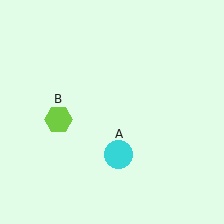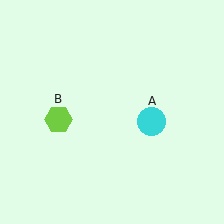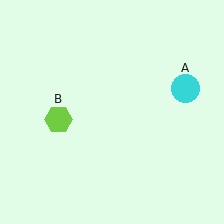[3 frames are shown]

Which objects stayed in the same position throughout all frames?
Lime hexagon (object B) remained stationary.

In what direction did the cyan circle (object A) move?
The cyan circle (object A) moved up and to the right.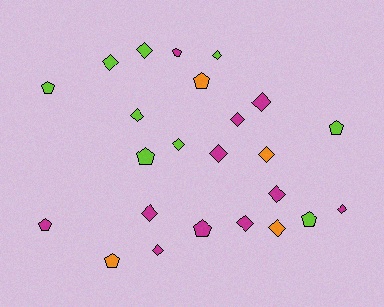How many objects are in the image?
There are 24 objects.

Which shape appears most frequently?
Diamond, with 15 objects.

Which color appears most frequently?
Magenta, with 11 objects.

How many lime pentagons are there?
There are 4 lime pentagons.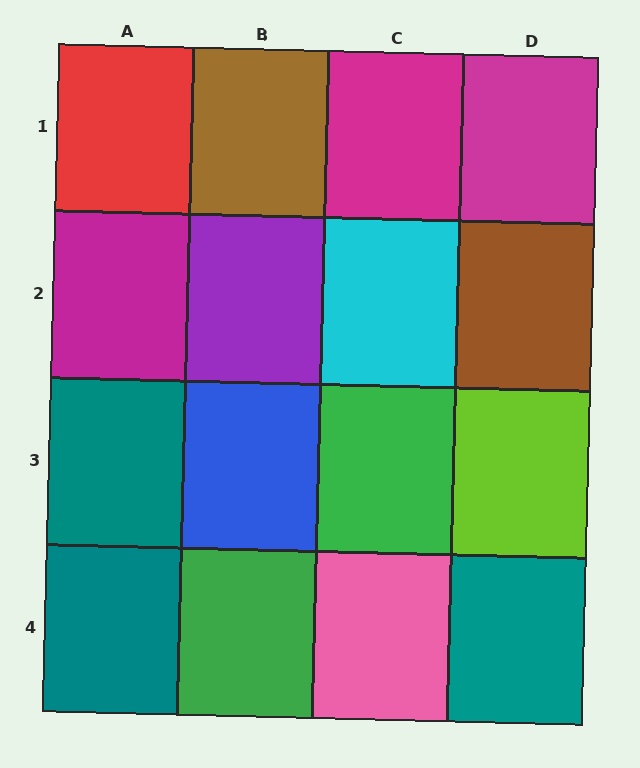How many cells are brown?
2 cells are brown.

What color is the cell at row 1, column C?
Magenta.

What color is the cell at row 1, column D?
Magenta.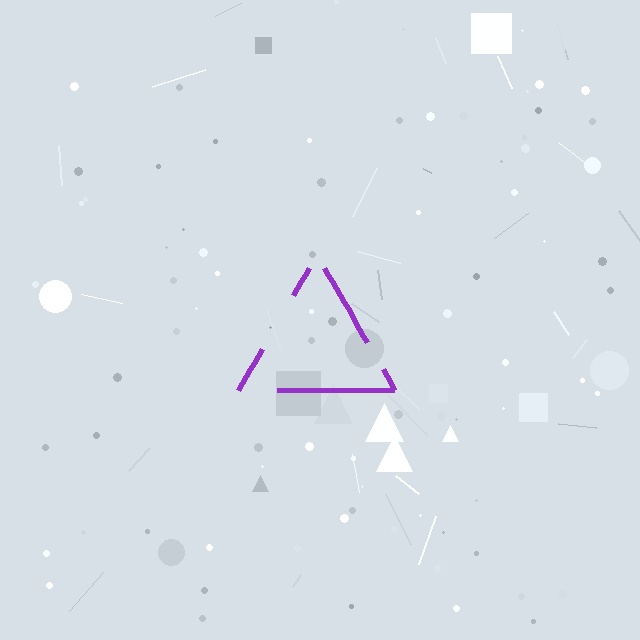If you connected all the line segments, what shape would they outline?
They would outline a triangle.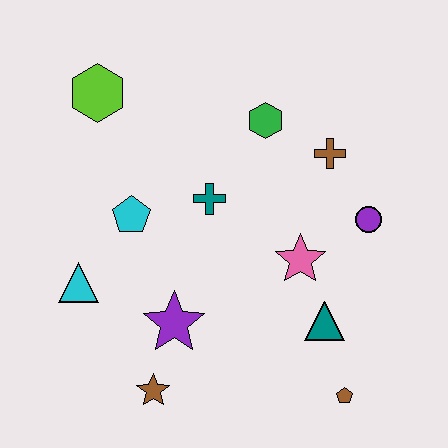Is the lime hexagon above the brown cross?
Yes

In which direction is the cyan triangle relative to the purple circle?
The cyan triangle is to the left of the purple circle.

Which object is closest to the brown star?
The purple star is closest to the brown star.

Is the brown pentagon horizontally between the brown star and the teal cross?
No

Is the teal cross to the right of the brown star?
Yes